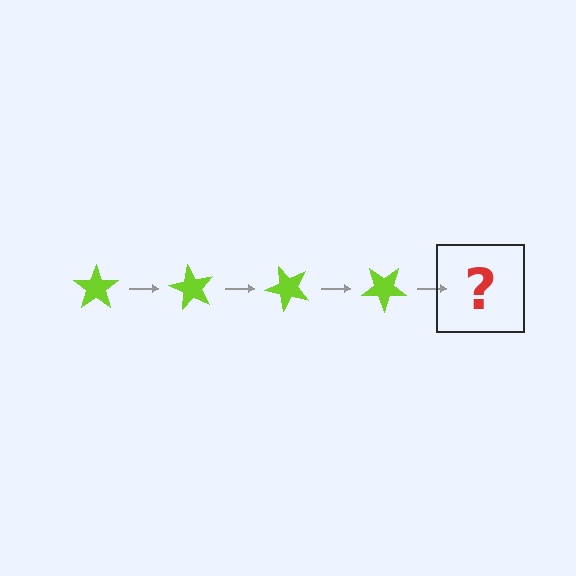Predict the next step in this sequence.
The next step is a lime star rotated 240 degrees.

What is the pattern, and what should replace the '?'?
The pattern is that the star rotates 60 degrees each step. The '?' should be a lime star rotated 240 degrees.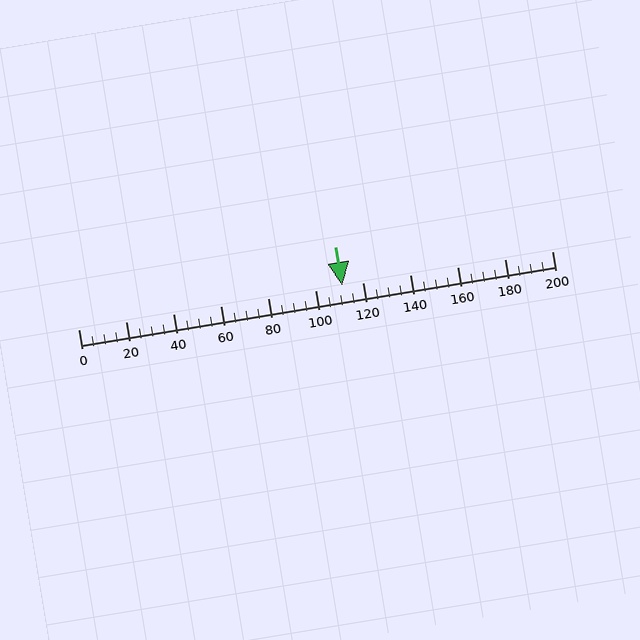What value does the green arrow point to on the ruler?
The green arrow points to approximately 112.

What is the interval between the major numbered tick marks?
The major tick marks are spaced 20 units apart.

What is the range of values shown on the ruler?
The ruler shows values from 0 to 200.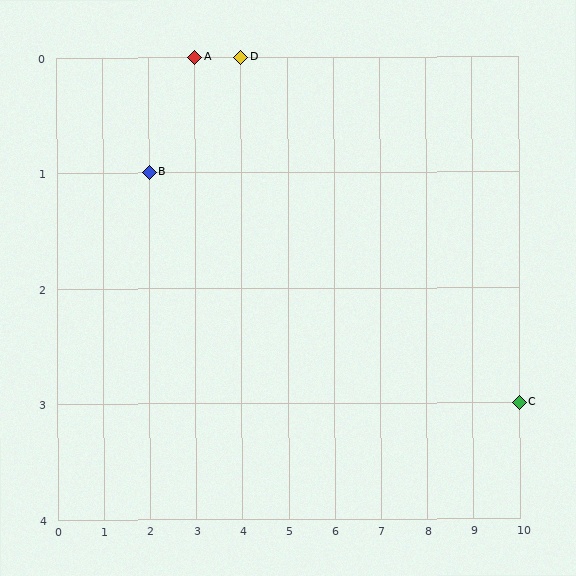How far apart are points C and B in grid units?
Points C and B are 8 columns and 2 rows apart (about 8.2 grid units diagonally).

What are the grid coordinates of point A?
Point A is at grid coordinates (3, 0).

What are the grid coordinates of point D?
Point D is at grid coordinates (4, 0).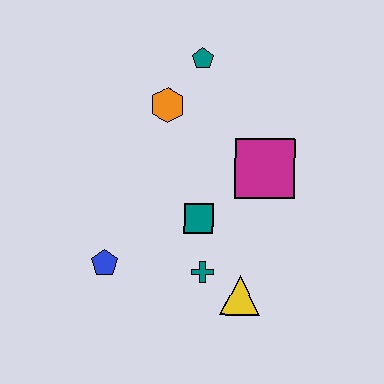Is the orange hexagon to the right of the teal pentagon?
No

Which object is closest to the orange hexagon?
The teal pentagon is closest to the orange hexagon.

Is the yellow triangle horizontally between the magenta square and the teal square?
Yes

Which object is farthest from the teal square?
The teal pentagon is farthest from the teal square.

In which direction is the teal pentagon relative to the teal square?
The teal pentagon is above the teal square.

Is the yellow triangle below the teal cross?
Yes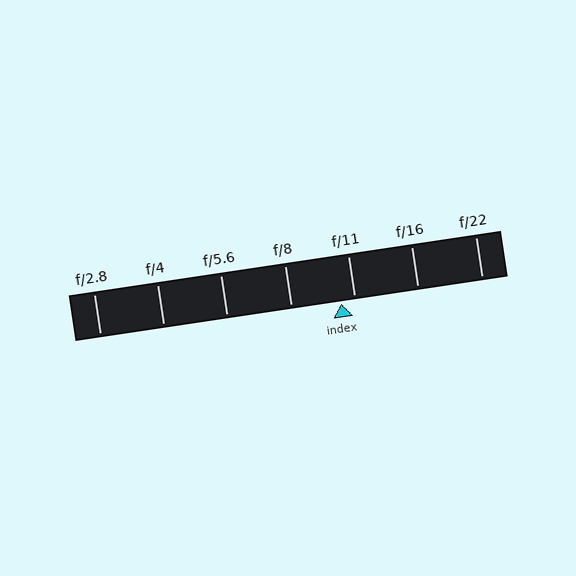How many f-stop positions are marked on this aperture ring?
There are 7 f-stop positions marked.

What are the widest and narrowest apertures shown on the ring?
The widest aperture shown is f/2.8 and the narrowest is f/22.